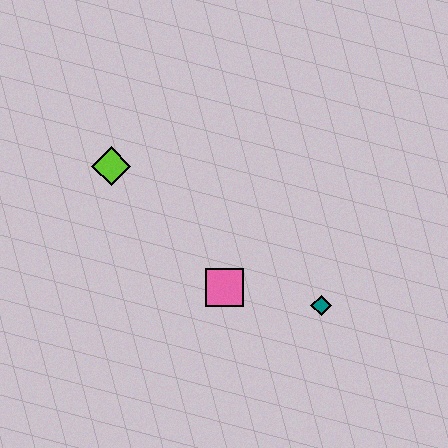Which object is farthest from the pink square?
The lime diamond is farthest from the pink square.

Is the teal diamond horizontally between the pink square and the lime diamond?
No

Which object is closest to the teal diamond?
The pink square is closest to the teal diamond.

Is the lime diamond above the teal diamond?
Yes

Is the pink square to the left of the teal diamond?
Yes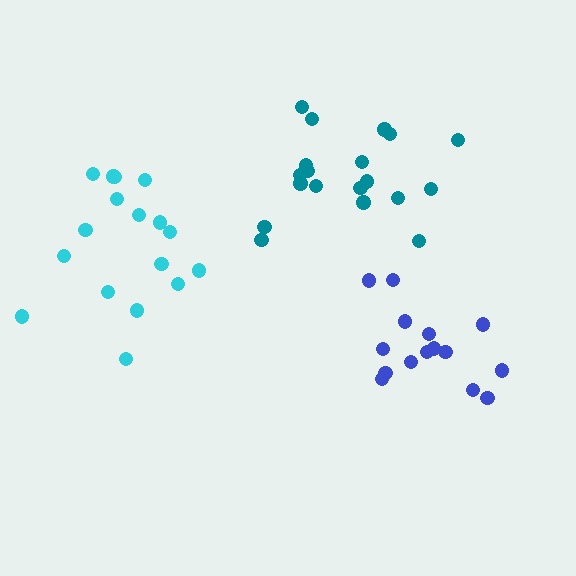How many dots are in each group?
Group 1: 19 dots, Group 2: 17 dots, Group 3: 15 dots (51 total).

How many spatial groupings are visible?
There are 3 spatial groupings.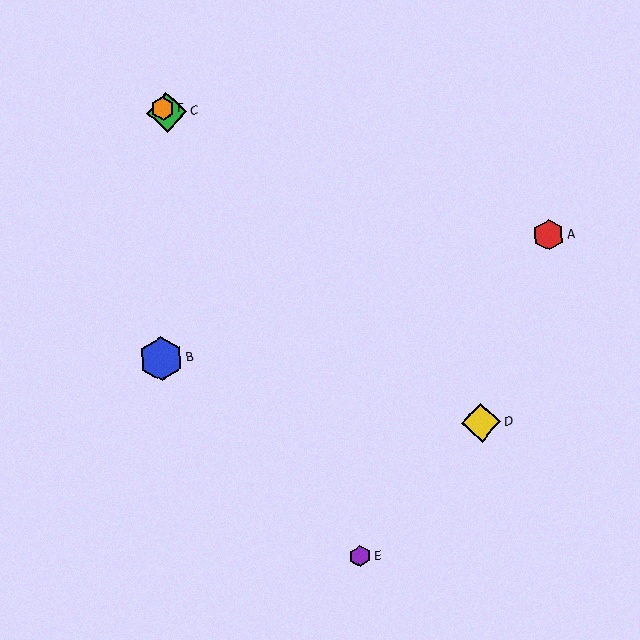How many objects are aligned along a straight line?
3 objects (C, D, F) are aligned along a straight line.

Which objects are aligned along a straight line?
Objects C, D, F are aligned along a straight line.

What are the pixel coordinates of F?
Object F is at (163, 108).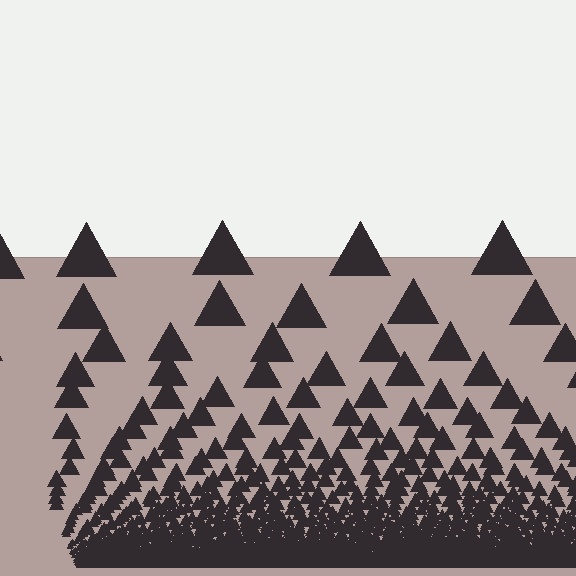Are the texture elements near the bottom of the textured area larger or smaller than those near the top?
Smaller. The gradient is inverted — elements near the bottom are smaller and denser.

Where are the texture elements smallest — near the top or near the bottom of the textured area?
Near the bottom.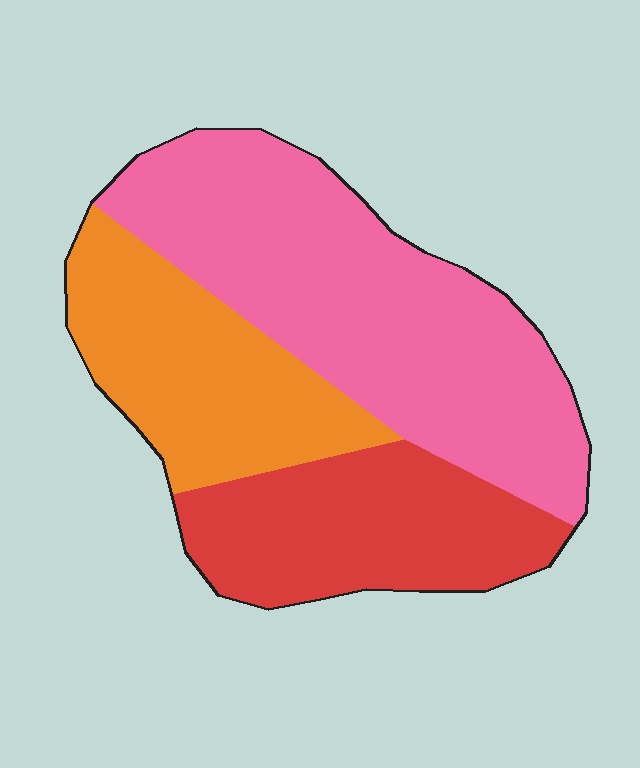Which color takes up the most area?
Pink, at roughly 50%.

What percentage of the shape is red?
Red covers roughly 25% of the shape.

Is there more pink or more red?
Pink.